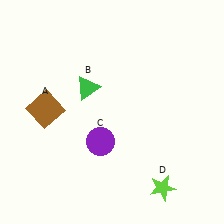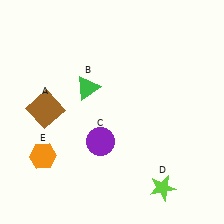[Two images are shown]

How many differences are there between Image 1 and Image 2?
There is 1 difference between the two images.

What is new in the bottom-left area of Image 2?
An orange hexagon (E) was added in the bottom-left area of Image 2.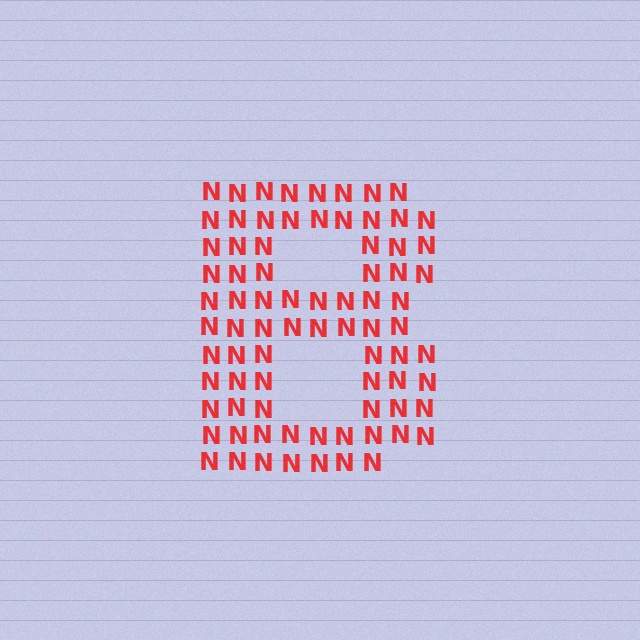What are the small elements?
The small elements are letter N's.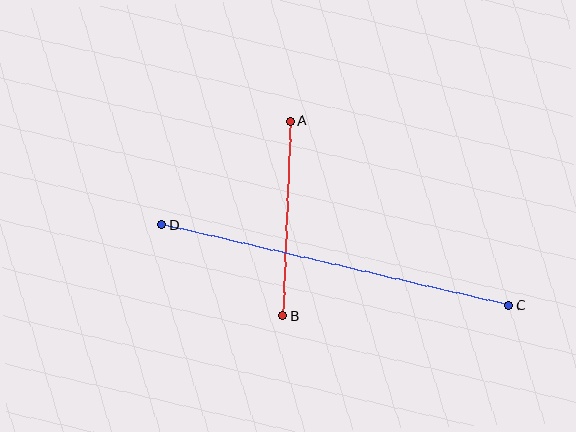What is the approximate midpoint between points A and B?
The midpoint is at approximately (287, 218) pixels.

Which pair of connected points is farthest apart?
Points C and D are farthest apart.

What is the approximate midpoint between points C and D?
The midpoint is at approximately (335, 265) pixels.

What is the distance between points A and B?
The distance is approximately 195 pixels.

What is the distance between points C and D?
The distance is approximately 356 pixels.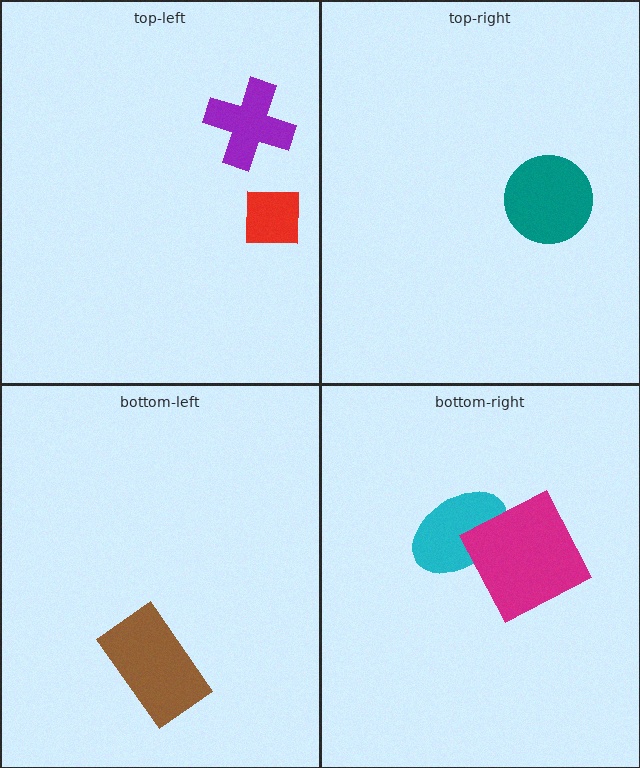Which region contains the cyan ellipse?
The bottom-right region.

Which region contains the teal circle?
The top-right region.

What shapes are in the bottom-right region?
The cyan ellipse, the magenta square.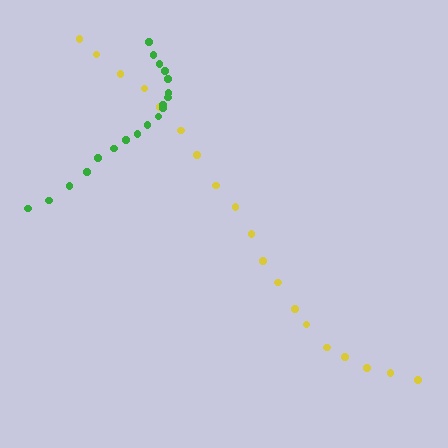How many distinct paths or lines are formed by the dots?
There are 2 distinct paths.